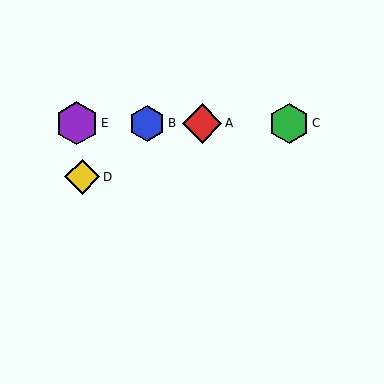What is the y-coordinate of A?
Object A is at y≈123.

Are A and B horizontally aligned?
Yes, both are at y≈123.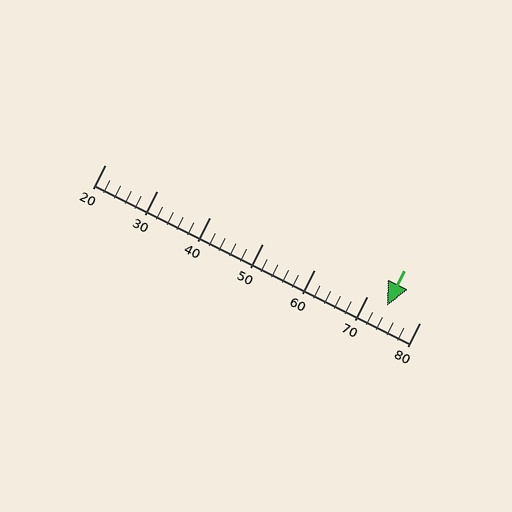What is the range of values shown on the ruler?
The ruler shows values from 20 to 80.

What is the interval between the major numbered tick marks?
The major tick marks are spaced 10 units apart.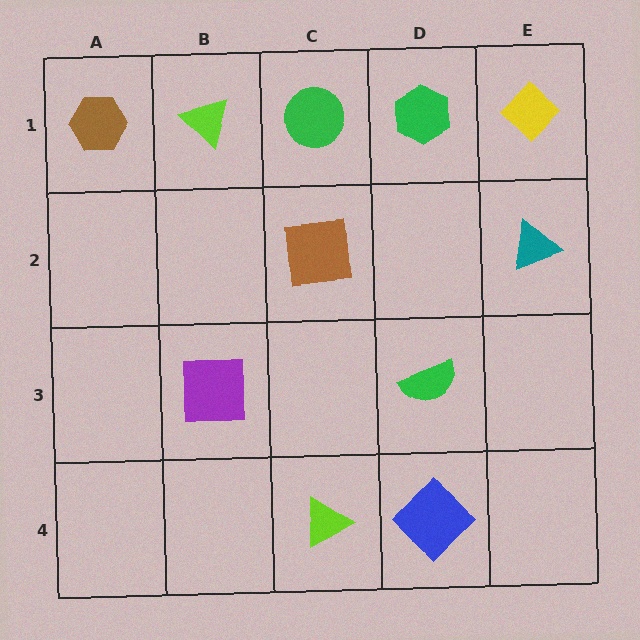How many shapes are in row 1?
5 shapes.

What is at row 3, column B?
A purple square.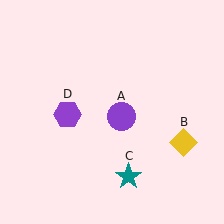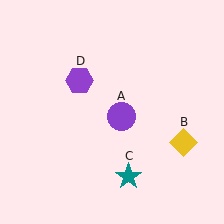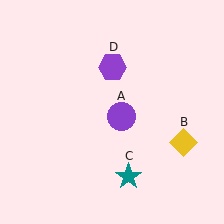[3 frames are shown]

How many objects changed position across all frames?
1 object changed position: purple hexagon (object D).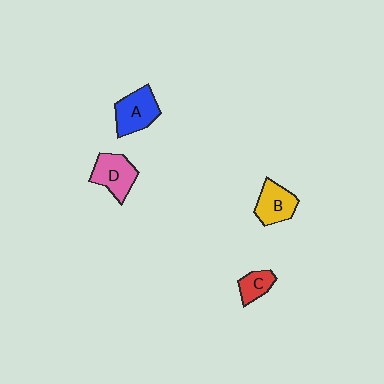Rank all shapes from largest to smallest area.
From largest to smallest: A (blue), D (pink), B (yellow), C (red).